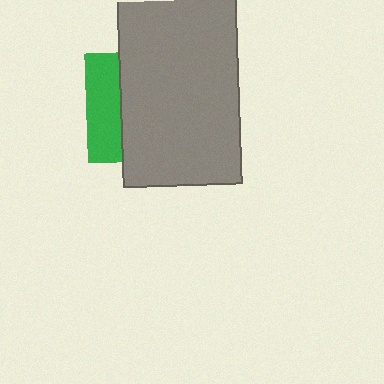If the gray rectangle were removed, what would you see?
You would see the complete green square.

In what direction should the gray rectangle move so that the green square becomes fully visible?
The gray rectangle should move right. That is the shortest direction to clear the overlap and leave the green square fully visible.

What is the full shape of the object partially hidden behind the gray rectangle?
The partially hidden object is a green square.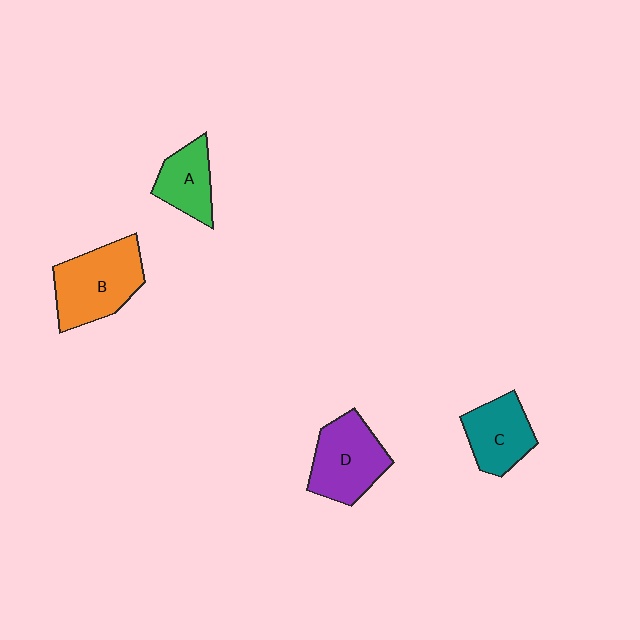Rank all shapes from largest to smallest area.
From largest to smallest: B (orange), D (purple), C (teal), A (green).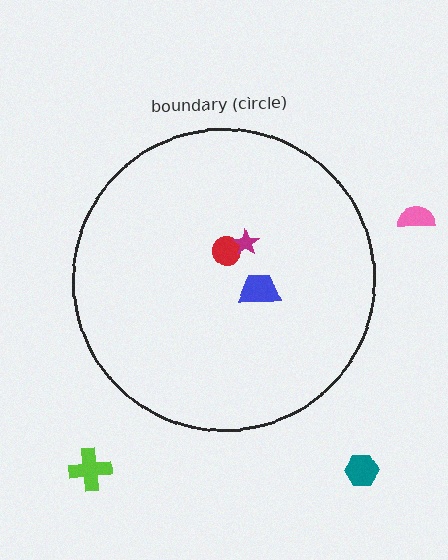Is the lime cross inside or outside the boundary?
Outside.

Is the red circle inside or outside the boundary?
Inside.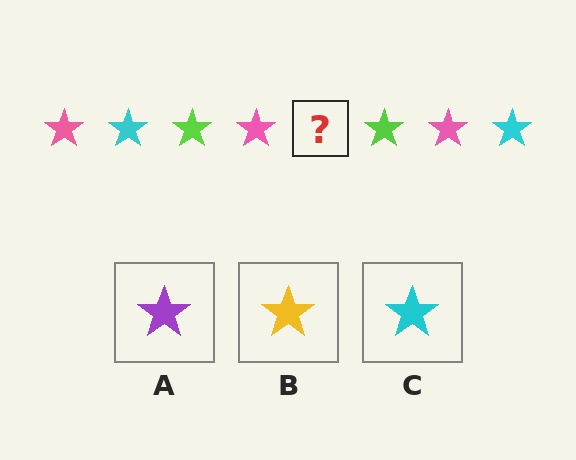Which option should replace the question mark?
Option C.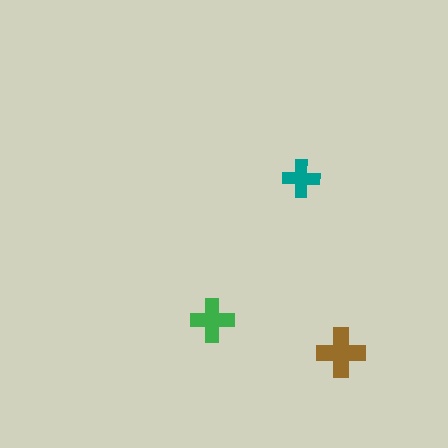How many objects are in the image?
There are 3 objects in the image.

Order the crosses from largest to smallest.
the brown one, the green one, the teal one.